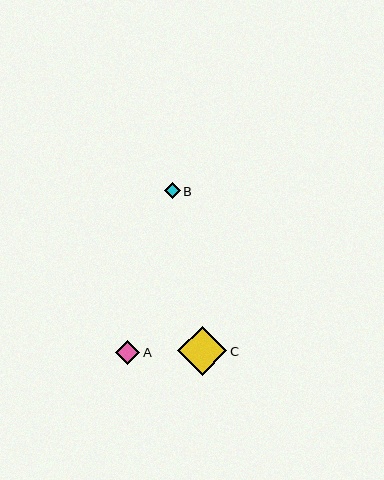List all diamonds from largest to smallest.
From largest to smallest: C, A, B.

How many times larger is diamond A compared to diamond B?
Diamond A is approximately 1.6 times the size of diamond B.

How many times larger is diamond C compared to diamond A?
Diamond C is approximately 2.0 times the size of diamond A.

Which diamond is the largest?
Diamond C is the largest with a size of approximately 49 pixels.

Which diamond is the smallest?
Diamond B is the smallest with a size of approximately 16 pixels.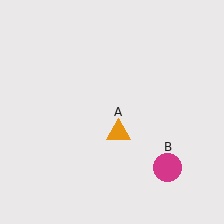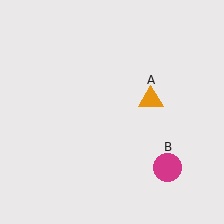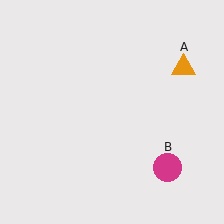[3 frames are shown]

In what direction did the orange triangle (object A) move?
The orange triangle (object A) moved up and to the right.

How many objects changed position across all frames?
1 object changed position: orange triangle (object A).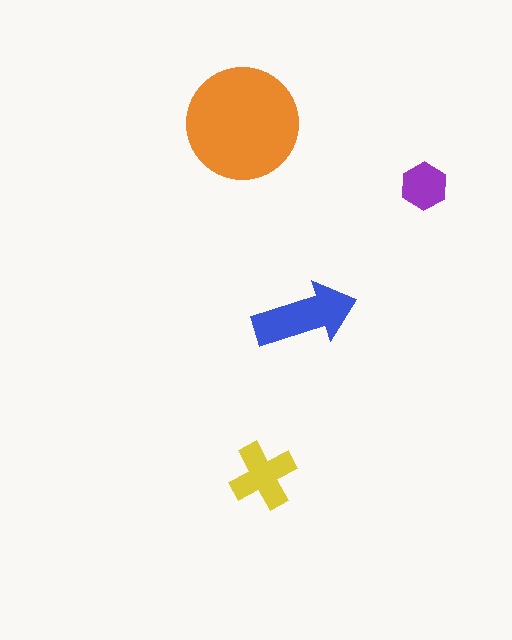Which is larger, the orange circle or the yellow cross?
The orange circle.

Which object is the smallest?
The purple hexagon.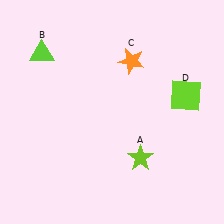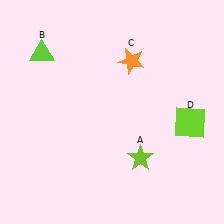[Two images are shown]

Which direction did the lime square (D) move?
The lime square (D) moved down.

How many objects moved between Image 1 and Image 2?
1 object moved between the two images.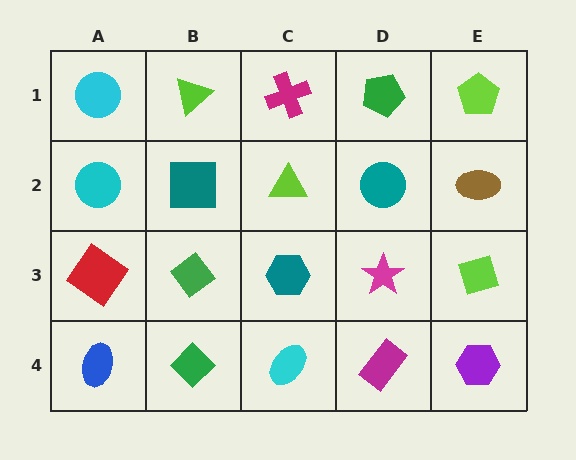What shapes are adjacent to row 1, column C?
A lime triangle (row 2, column C), a lime triangle (row 1, column B), a green pentagon (row 1, column D).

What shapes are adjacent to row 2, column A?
A cyan circle (row 1, column A), a red diamond (row 3, column A), a teal square (row 2, column B).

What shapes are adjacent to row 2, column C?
A magenta cross (row 1, column C), a teal hexagon (row 3, column C), a teal square (row 2, column B), a teal circle (row 2, column D).